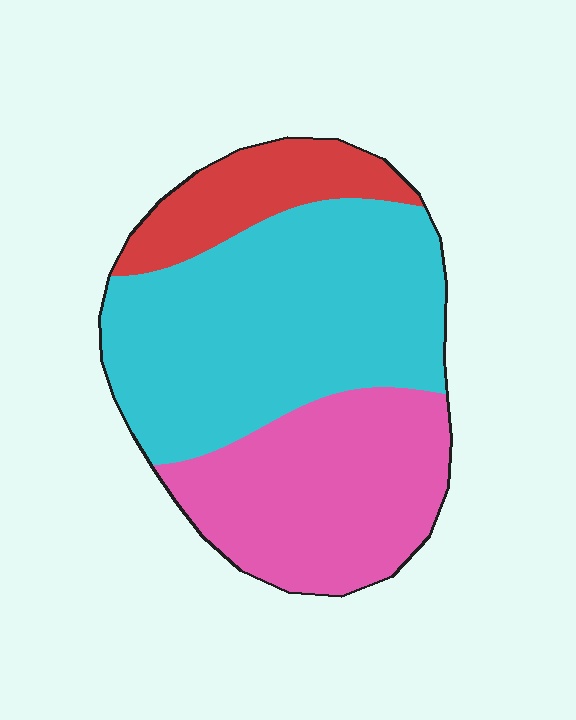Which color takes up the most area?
Cyan, at roughly 50%.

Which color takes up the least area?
Red, at roughly 15%.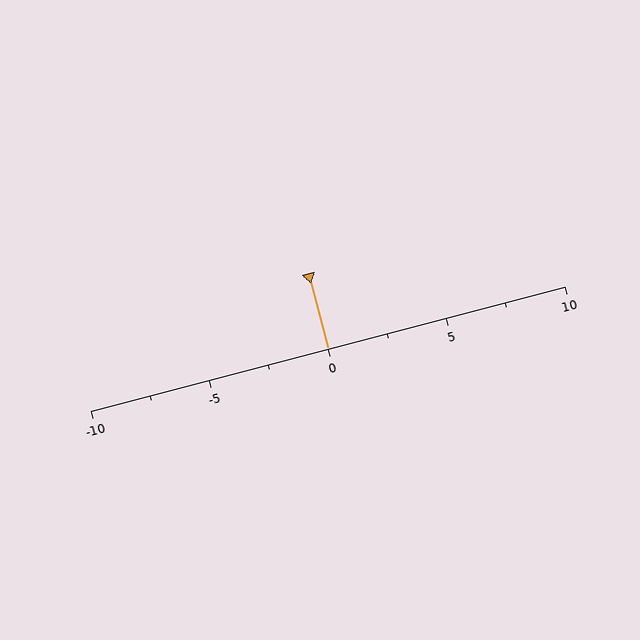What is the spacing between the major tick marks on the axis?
The major ticks are spaced 5 apart.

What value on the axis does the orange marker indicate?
The marker indicates approximately 0.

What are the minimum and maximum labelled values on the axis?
The axis runs from -10 to 10.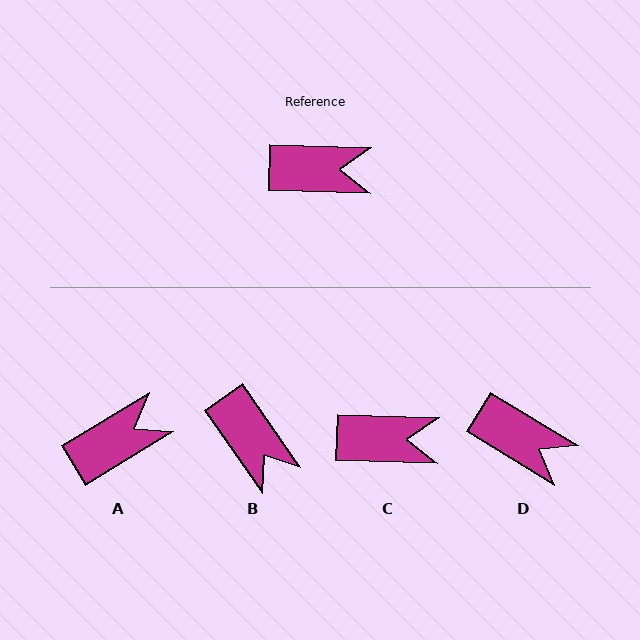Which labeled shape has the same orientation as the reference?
C.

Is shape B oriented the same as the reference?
No, it is off by about 53 degrees.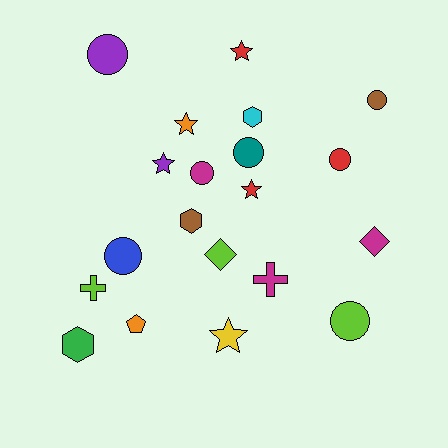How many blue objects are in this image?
There is 1 blue object.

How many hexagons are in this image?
There are 3 hexagons.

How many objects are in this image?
There are 20 objects.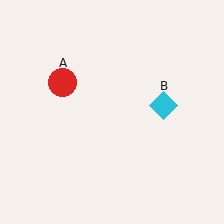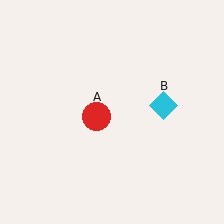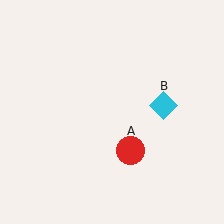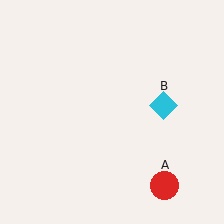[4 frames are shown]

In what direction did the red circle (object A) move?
The red circle (object A) moved down and to the right.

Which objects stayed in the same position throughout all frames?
Cyan diamond (object B) remained stationary.